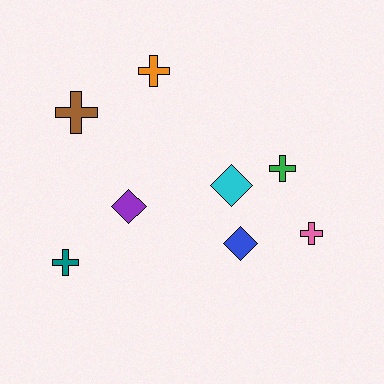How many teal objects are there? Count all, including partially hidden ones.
There is 1 teal object.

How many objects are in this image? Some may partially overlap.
There are 8 objects.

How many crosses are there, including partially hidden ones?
There are 5 crosses.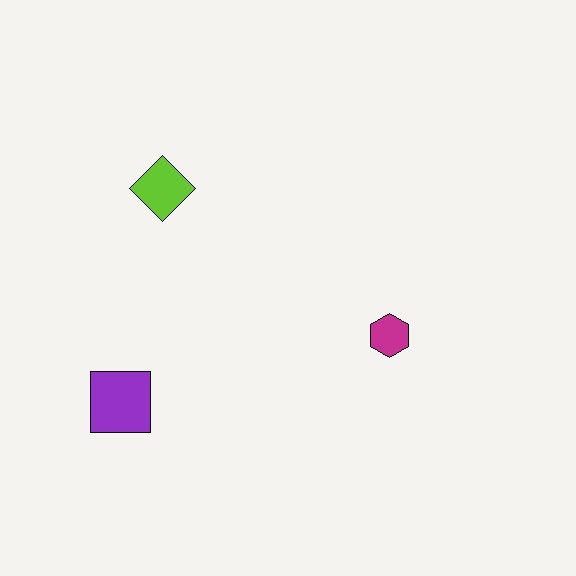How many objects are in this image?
There are 3 objects.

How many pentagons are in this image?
There are no pentagons.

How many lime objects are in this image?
There is 1 lime object.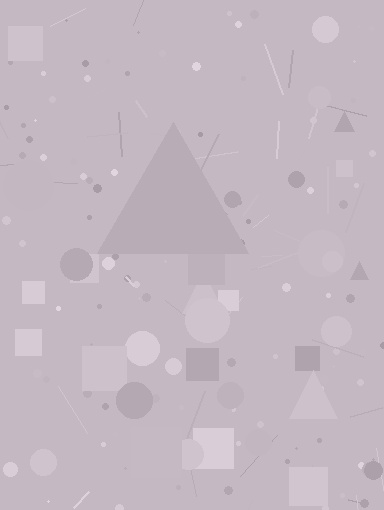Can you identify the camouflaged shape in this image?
The camouflaged shape is a triangle.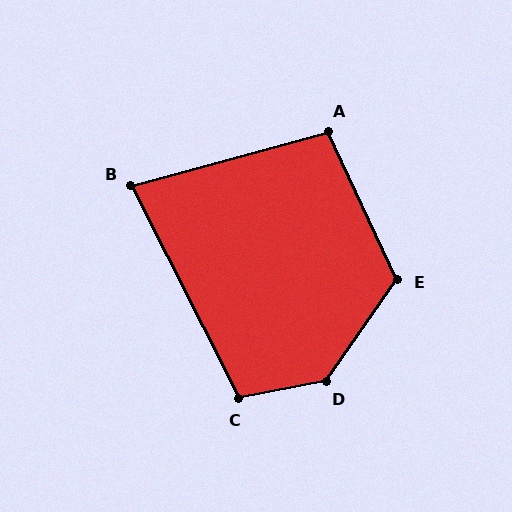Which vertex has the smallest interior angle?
B, at approximately 79 degrees.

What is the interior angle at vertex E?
Approximately 120 degrees (obtuse).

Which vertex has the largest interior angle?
D, at approximately 136 degrees.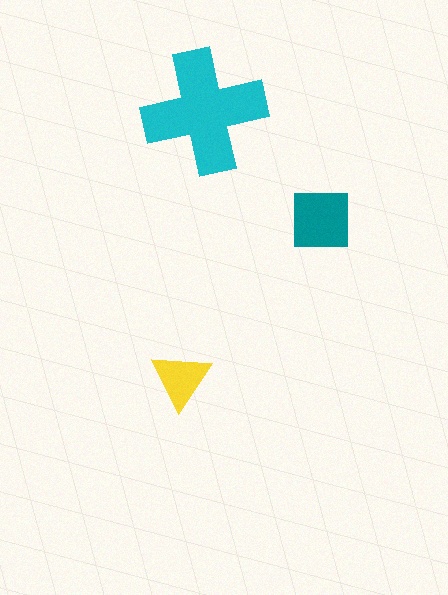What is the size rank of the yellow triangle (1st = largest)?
3rd.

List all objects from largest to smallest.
The cyan cross, the teal square, the yellow triangle.